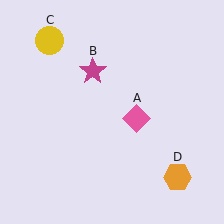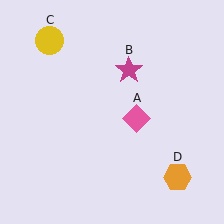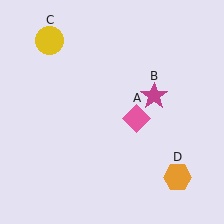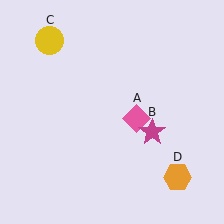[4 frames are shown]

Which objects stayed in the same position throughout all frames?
Pink diamond (object A) and yellow circle (object C) and orange hexagon (object D) remained stationary.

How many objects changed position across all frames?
1 object changed position: magenta star (object B).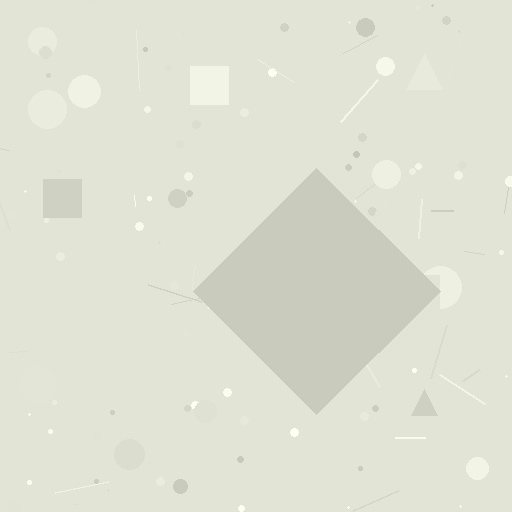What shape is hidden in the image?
A diamond is hidden in the image.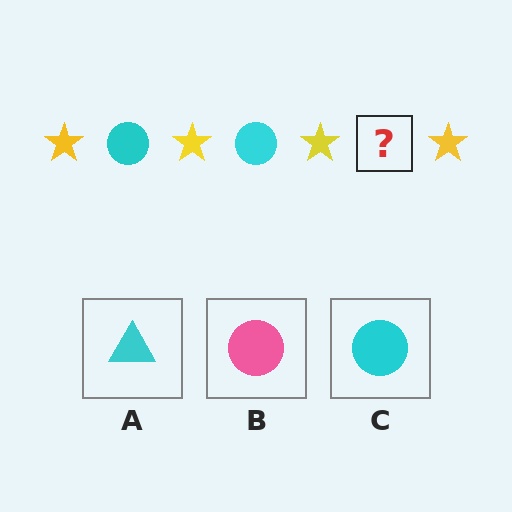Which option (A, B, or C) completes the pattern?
C.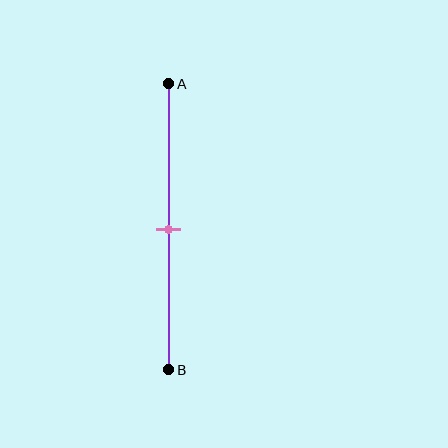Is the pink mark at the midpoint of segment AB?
Yes, the mark is approximately at the midpoint.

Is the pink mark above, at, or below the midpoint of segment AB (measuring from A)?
The pink mark is approximately at the midpoint of segment AB.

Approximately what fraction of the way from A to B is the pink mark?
The pink mark is approximately 50% of the way from A to B.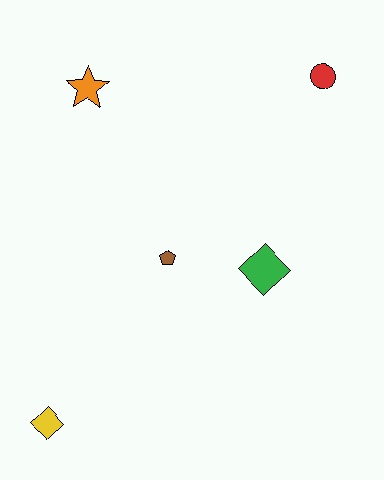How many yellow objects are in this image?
There is 1 yellow object.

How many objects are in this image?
There are 5 objects.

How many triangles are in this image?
There are no triangles.